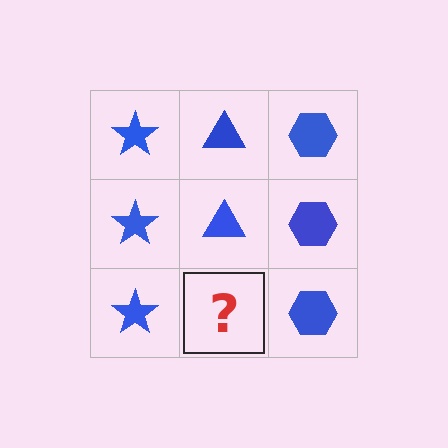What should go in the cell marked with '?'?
The missing cell should contain a blue triangle.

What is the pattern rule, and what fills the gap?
The rule is that each column has a consistent shape. The gap should be filled with a blue triangle.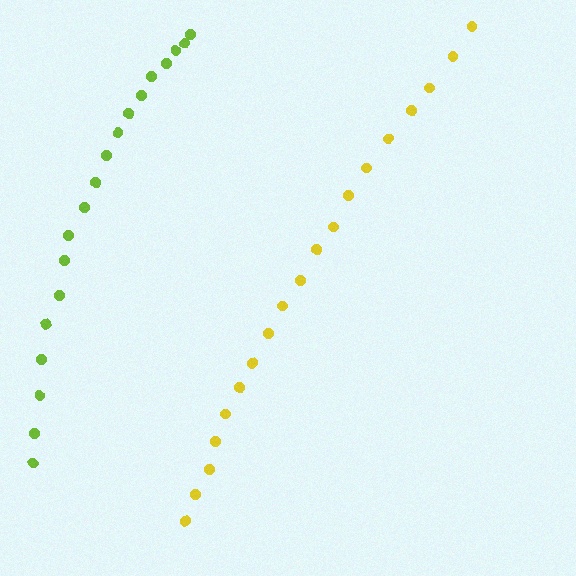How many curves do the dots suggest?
There are 2 distinct paths.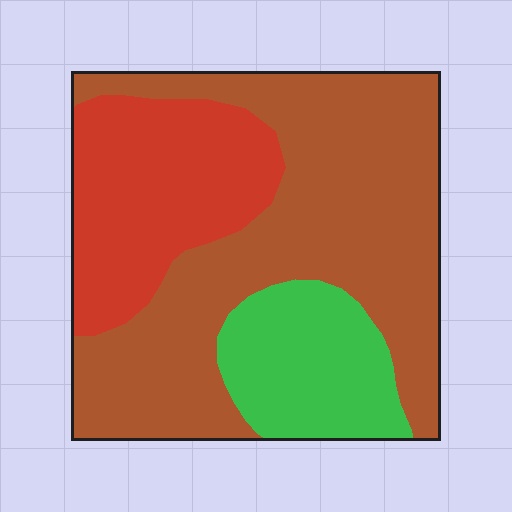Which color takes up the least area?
Green, at roughly 20%.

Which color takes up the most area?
Brown, at roughly 55%.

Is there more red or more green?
Red.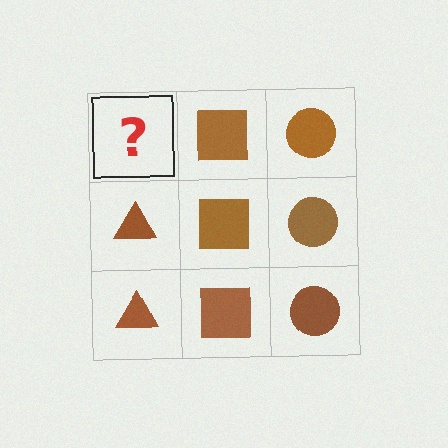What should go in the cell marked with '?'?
The missing cell should contain a brown triangle.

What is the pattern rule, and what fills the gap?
The rule is that each column has a consistent shape. The gap should be filled with a brown triangle.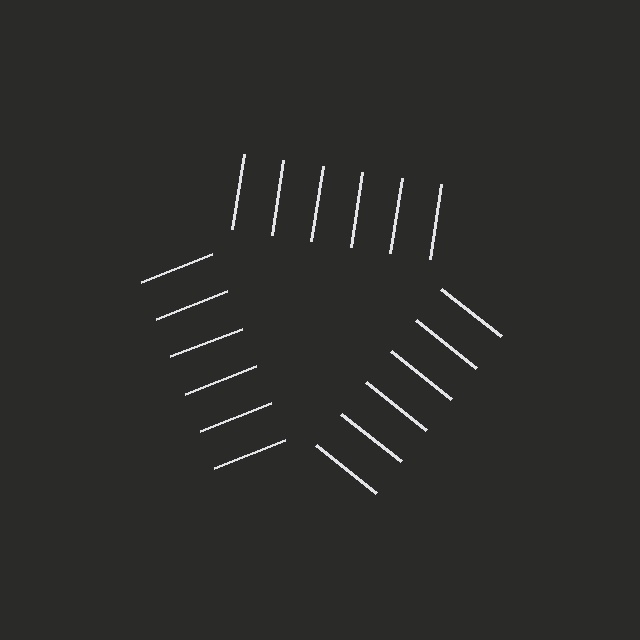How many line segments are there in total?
18 — 6 along each of the 3 edges.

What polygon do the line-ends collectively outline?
An illusory triangle — the line segments terminate on its edges but no continuous stroke is drawn.